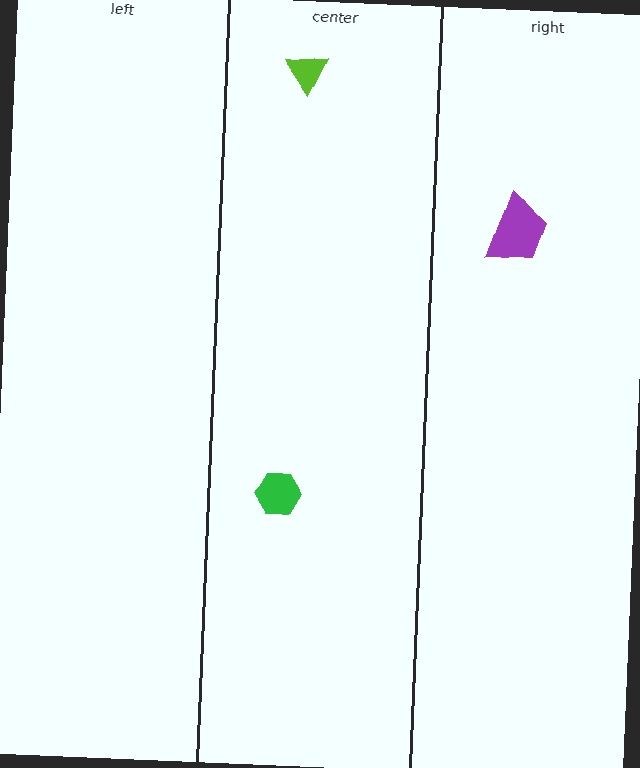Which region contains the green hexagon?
The center region.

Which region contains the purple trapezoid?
The right region.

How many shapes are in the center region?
2.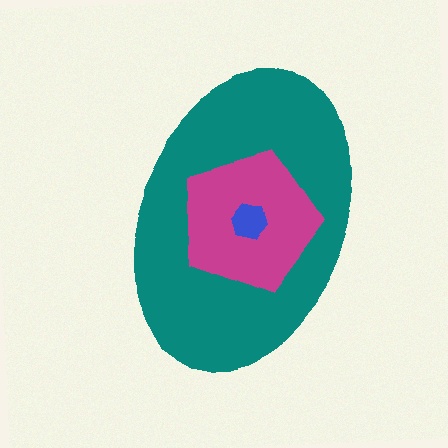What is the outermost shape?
The teal ellipse.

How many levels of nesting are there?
3.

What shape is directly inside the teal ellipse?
The magenta pentagon.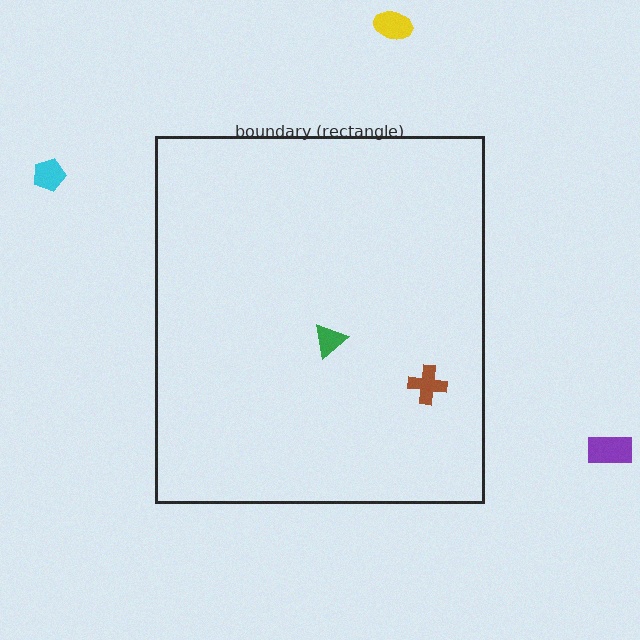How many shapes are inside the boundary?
2 inside, 3 outside.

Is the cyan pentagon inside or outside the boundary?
Outside.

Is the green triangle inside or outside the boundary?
Inside.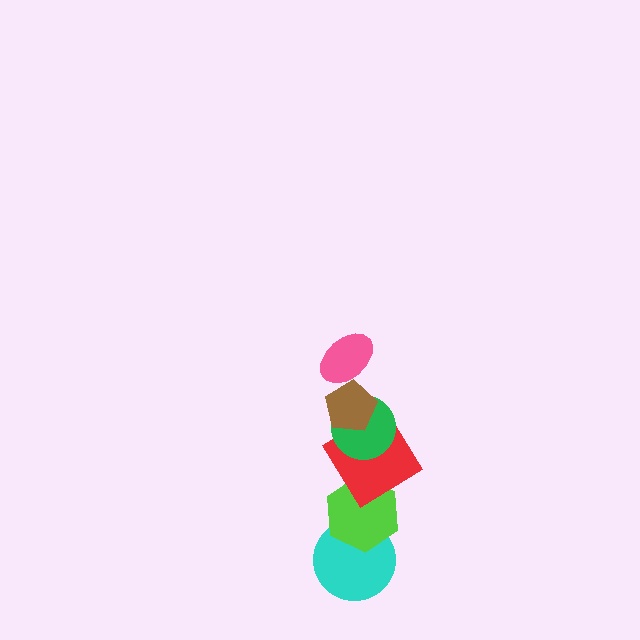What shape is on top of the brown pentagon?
The pink ellipse is on top of the brown pentagon.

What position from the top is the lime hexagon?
The lime hexagon is 5th from the top.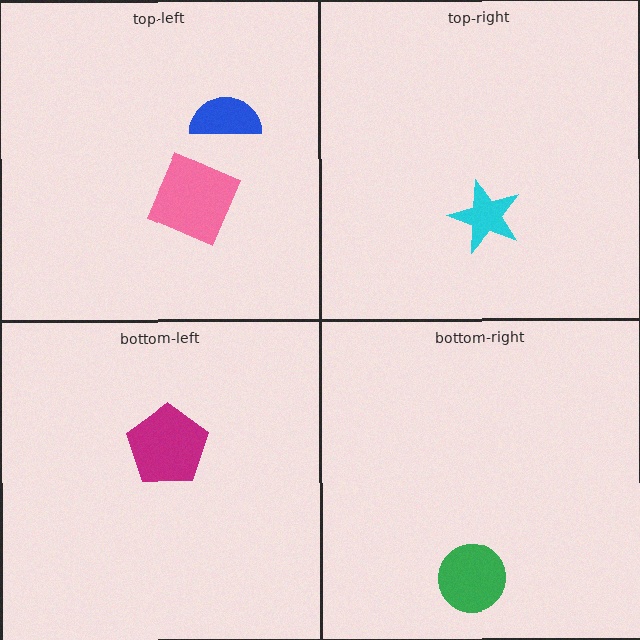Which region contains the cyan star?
The top-right region.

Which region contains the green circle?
The bottom-right region.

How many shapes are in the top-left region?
2.